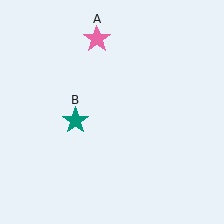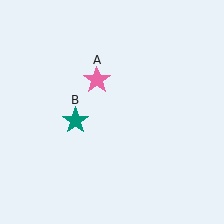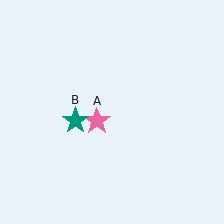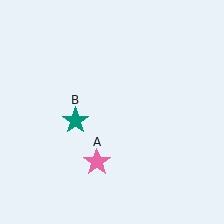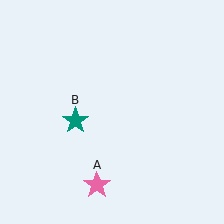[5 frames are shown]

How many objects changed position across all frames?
1 object changed position: pink star (object A).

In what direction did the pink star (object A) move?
The pink star (object A) moved down.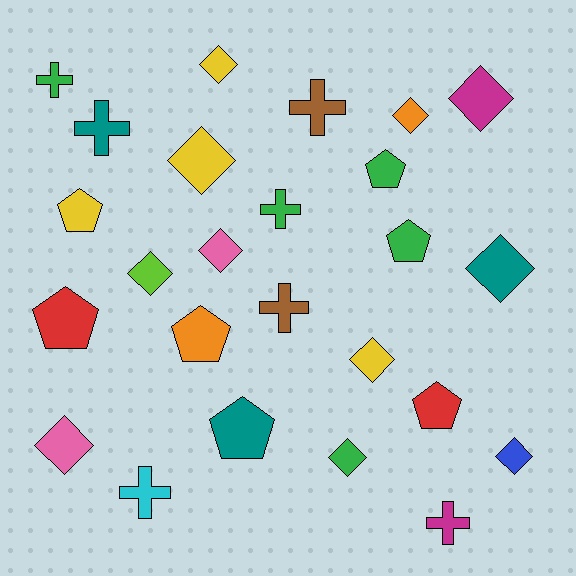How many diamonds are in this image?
There are 11 diamonds.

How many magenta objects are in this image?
There are 2 magenta objects.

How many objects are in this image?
There are 25 objects.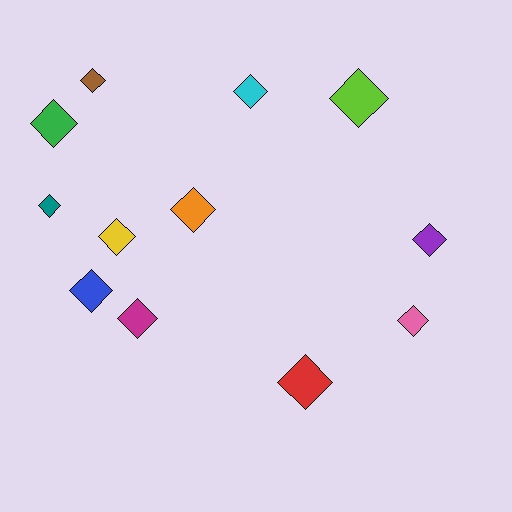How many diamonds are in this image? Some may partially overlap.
There are 12 diamonds.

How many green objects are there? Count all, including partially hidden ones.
There is 1 green object.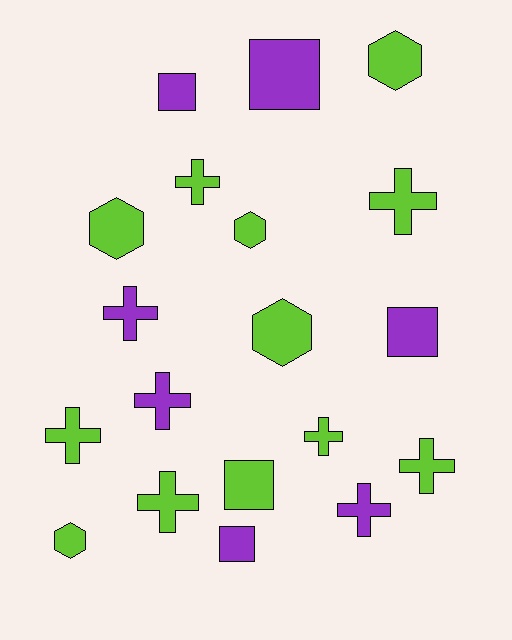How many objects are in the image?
There are 19 objects.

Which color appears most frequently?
Lime, with 12 objects.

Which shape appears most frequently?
Cross, with 9 objects.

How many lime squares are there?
There is 1 lime square.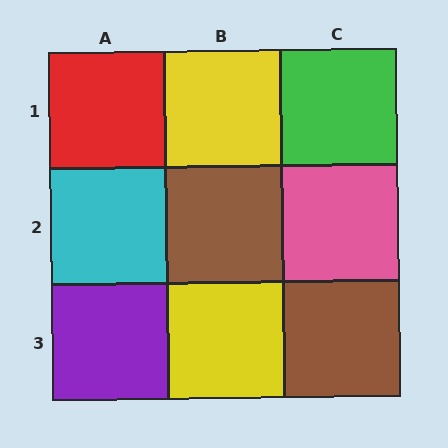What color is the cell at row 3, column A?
Purple.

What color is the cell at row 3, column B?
Yellow.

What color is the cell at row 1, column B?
Yellow.